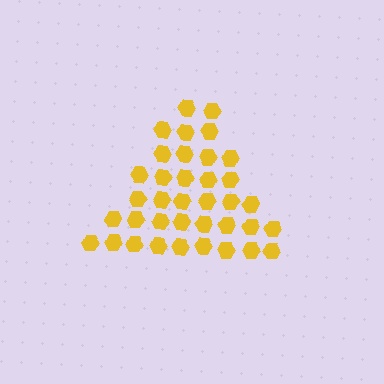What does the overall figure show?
The overall figure shows a triangle.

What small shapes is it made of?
It is made of small hexagons.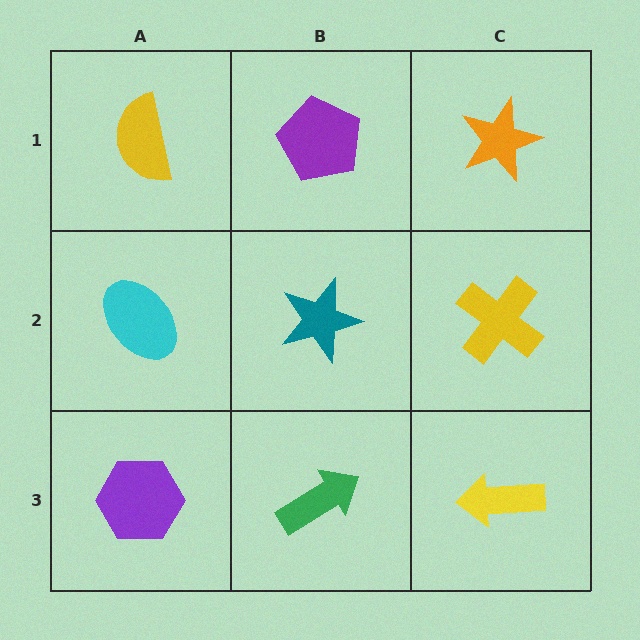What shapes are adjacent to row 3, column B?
A teal star (row 2, column B), a purple hexagon (row 3, column A), a yellow arrow (row 3, column C).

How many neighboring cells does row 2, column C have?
3.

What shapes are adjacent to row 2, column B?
A purple pentagon (row 1, column B), a green arrow (row 3, column B), a cyan ellipse (row 2, column A), a yellow cross (row 2, column C).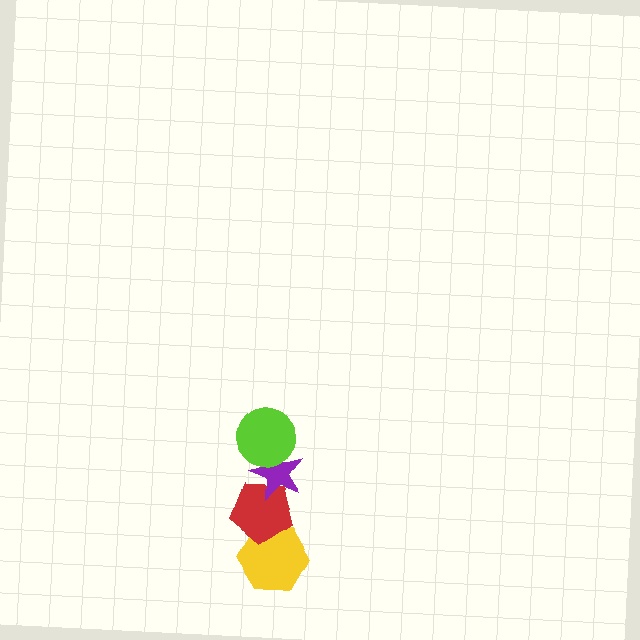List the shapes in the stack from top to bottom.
From top to bottom: the lime circle, the purple star, the red pentagon, the yellow hexagon.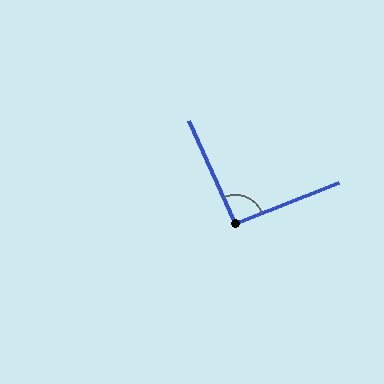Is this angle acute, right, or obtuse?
It is approximately a right angle.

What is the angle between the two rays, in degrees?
Approximately 93 degrees.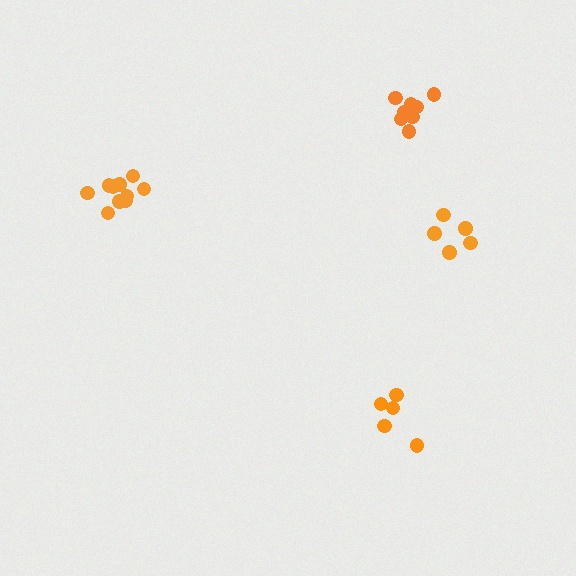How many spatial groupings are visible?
There are 4 spatial groupings.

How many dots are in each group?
Group 1: 5 dots, Group 2: 10 dots, Group 3: 9 dots, Group 4: 5 dots (29 total).